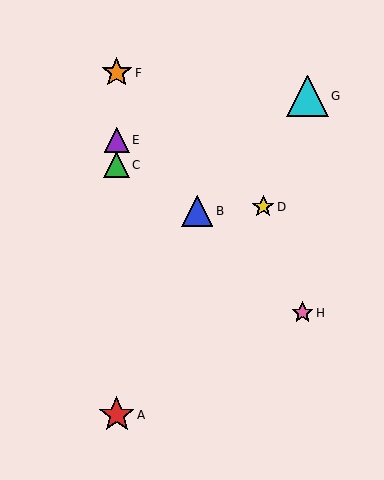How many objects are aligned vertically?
4 objects (A, C, E, F) are aligned vertically.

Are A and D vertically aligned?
No, A is at x≈117 and D is at x≈263.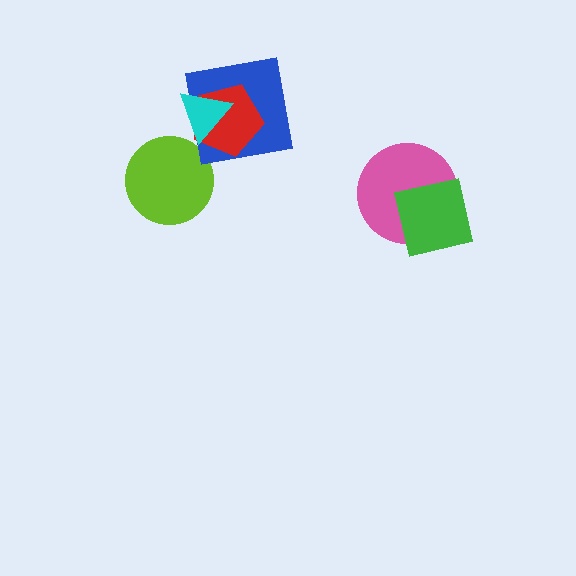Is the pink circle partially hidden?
Yes, it is partially covered by another shape.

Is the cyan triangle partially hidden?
No, no other shape covers it.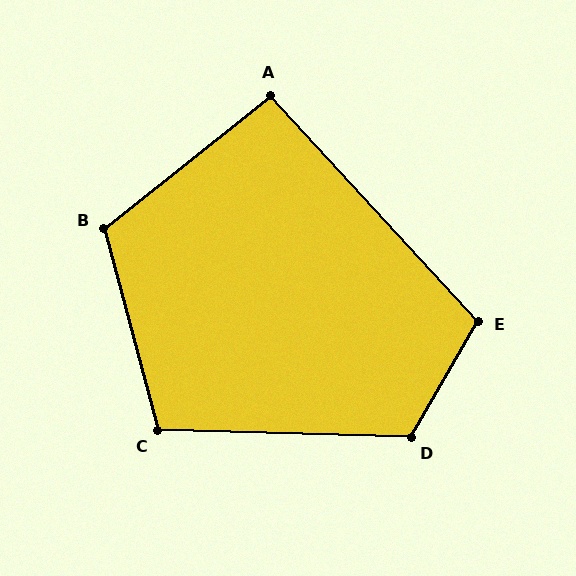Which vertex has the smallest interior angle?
A, at approximately 94 degrees.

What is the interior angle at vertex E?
Approximately 107 degrees (obtuse).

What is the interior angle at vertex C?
Approximately 106 degrees (obtuse).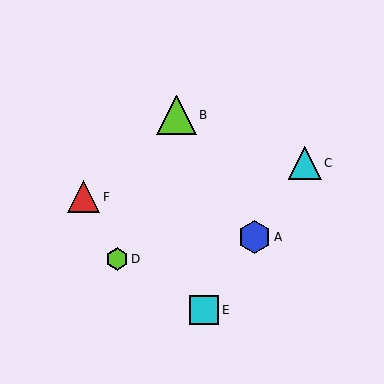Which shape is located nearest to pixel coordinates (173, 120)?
The lime triangle (labeled B) at (177, 115) is nearest to that location.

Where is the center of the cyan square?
The center of the cyan square is at (204, 310).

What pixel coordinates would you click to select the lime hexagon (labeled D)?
Click at (117, 259) to select the lime hexagon D.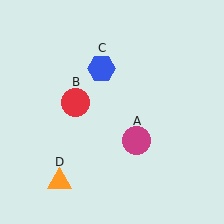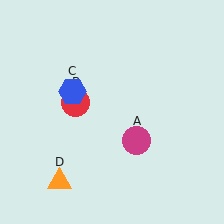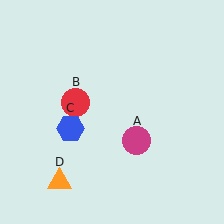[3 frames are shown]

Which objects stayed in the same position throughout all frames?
Magenta circle (object A) and red circle (object B) and orange triangle (object D) remained stationary.